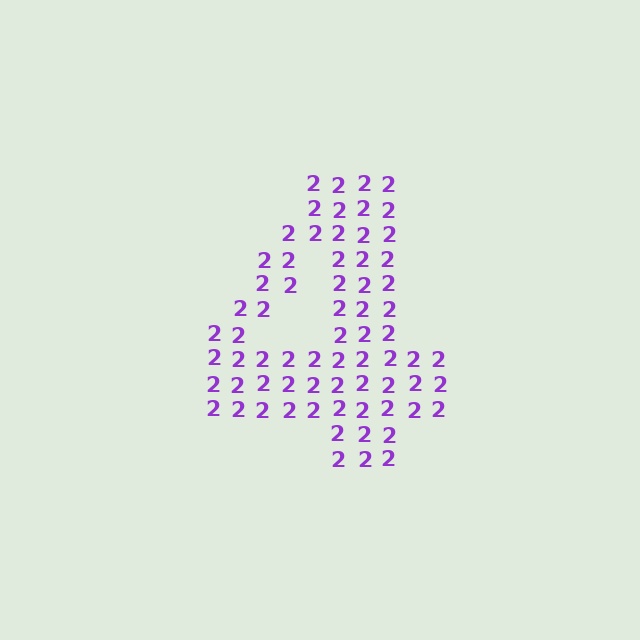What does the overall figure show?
The overall figure shows the digit 4.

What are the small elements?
The small elements are digit 2's.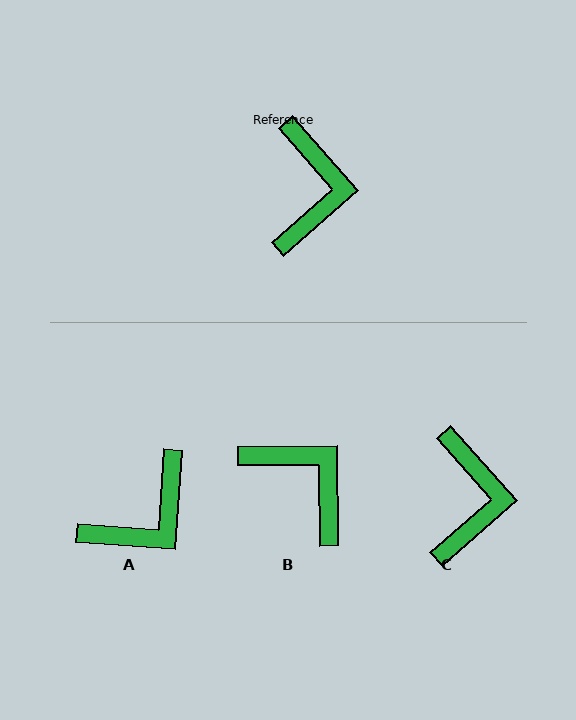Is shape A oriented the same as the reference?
No, it is off by about 46 degrees.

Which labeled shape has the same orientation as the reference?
C.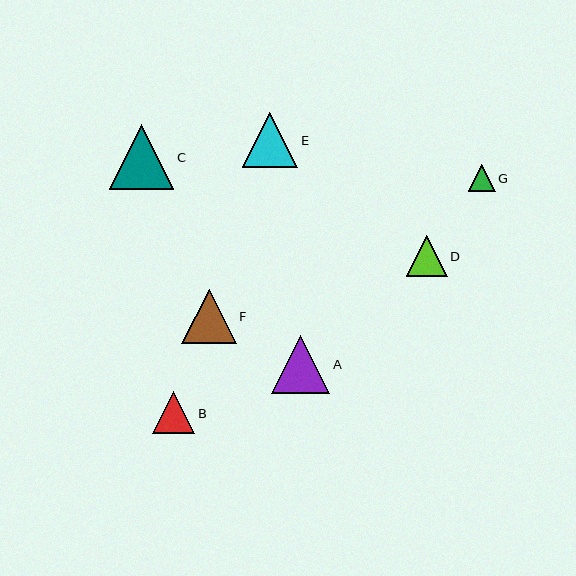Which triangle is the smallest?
Triangle G is the smallest with a size of approximately 27 pixels.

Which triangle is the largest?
Triangle C is the largest with a size of approximately 64 pixels.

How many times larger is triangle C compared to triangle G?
Triangle C is approximately 2.4 times the size of triangle G.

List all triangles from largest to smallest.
From largest to smallest: C, A, E, F, B, D, G.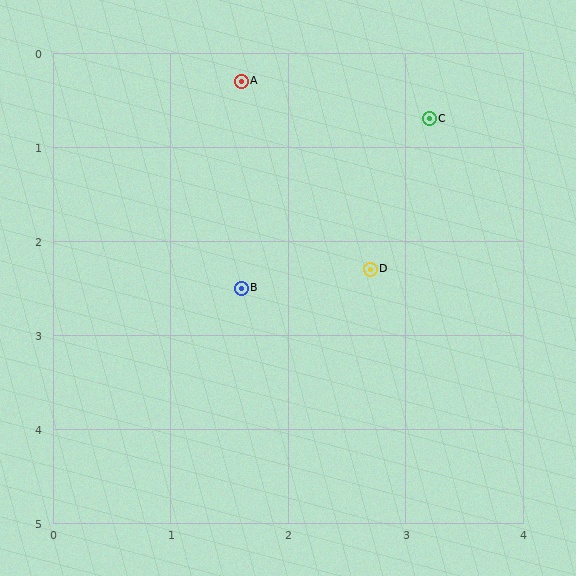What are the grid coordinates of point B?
Point B is at approximately (1.6, 2.5).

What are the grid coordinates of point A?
Point A is at approximately (1.6, 0.3).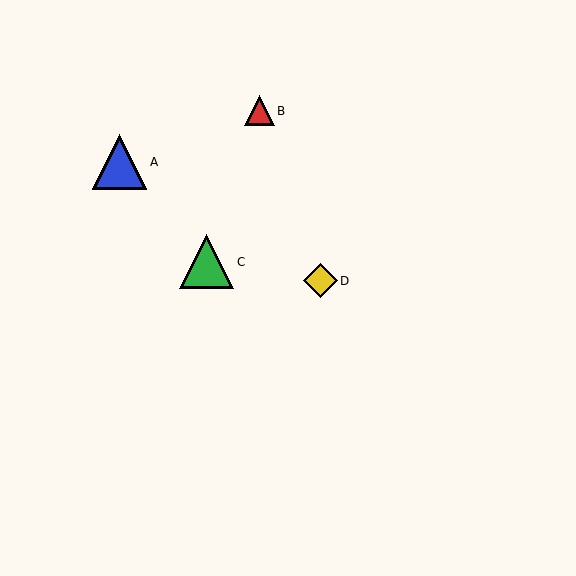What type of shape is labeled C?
Shape C is a green triangle.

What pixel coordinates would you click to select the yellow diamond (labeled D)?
Click at (320, 281) to select the yellow diamond D.